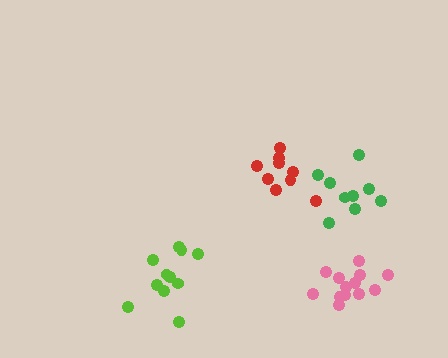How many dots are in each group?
Group 1: 9 dots, Group 2: 13 dots, Group 3: 9 dots, Group 4: 11 dots (42 total).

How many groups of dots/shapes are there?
There are 4 groups.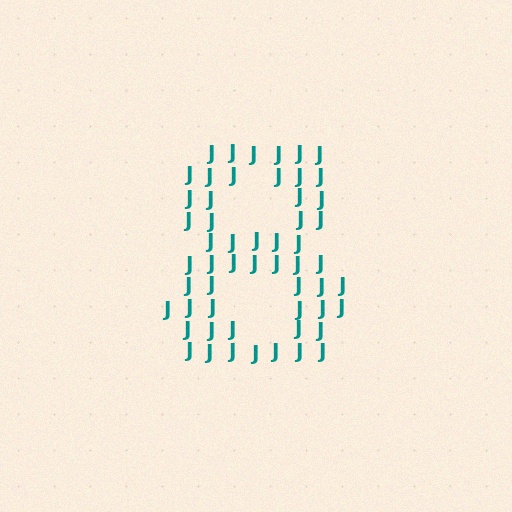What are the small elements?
The small elements are letter J's.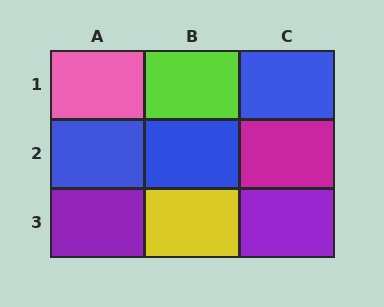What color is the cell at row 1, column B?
Lime.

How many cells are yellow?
1 cell is yellow.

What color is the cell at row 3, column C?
Purple.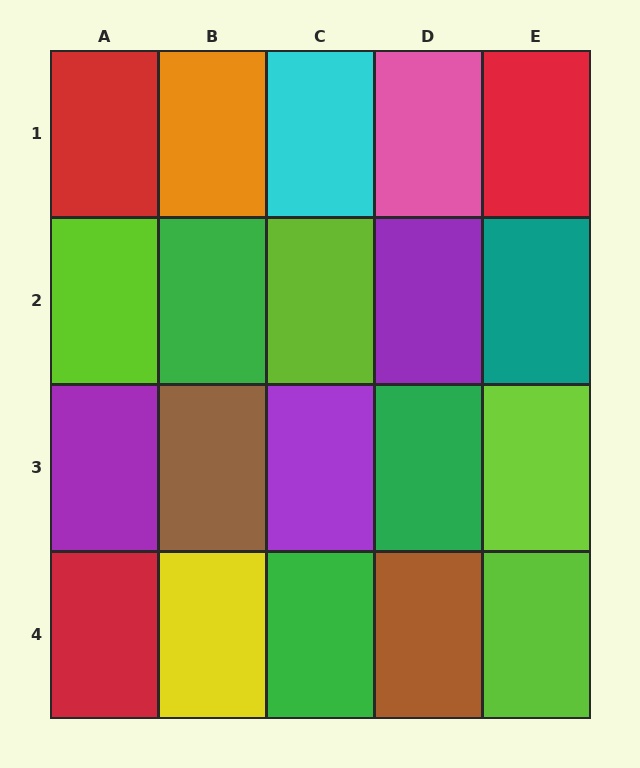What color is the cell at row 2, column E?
Teal.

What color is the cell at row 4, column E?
Lime.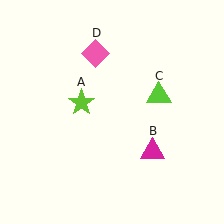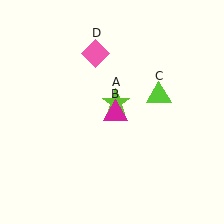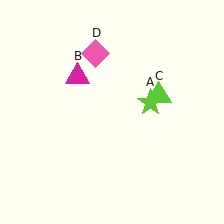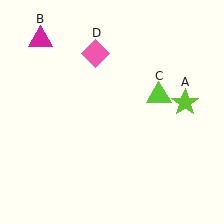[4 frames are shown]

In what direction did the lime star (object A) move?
The lime star (object A) moved right.